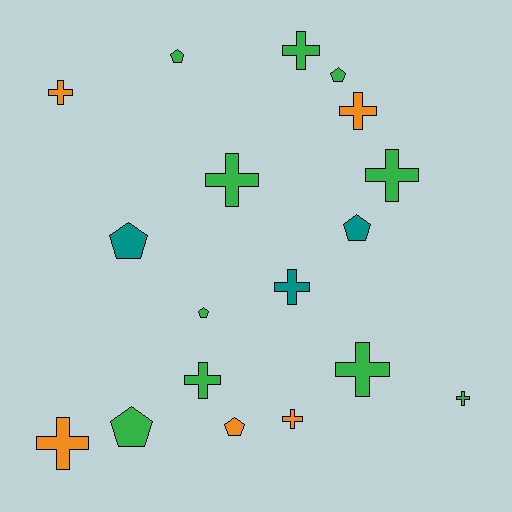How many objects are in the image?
There are 18 objects.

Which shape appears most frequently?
Cross, with 11 objects.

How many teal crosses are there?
There is 1 teal cross.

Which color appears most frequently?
Green, with 10 objects.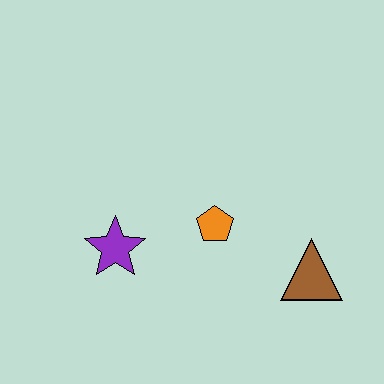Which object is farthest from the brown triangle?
The purple star is farthest from the brown triangle.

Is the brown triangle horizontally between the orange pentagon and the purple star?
No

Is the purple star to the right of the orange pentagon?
No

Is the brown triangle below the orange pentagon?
Yes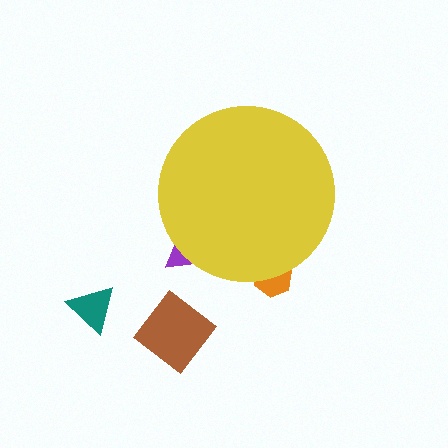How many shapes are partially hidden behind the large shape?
2 shapes are partially hidden.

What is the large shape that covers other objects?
A yellow circle.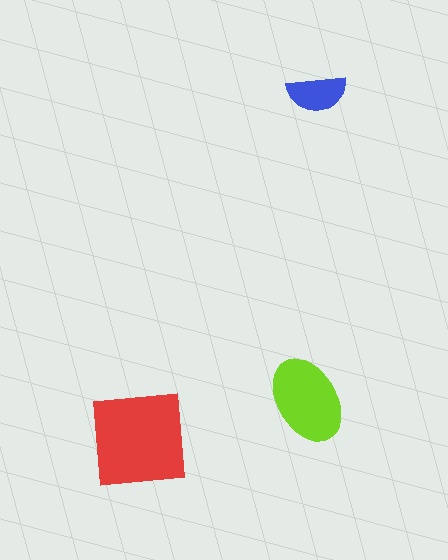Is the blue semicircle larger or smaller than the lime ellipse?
Smaller.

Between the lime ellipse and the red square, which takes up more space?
The red square.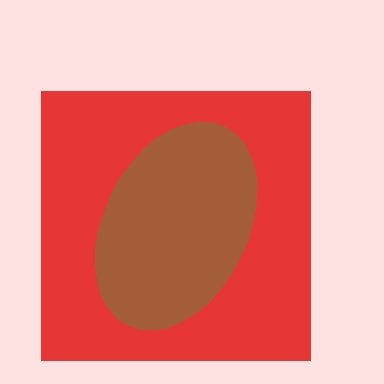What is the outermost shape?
The red square.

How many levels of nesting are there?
2.